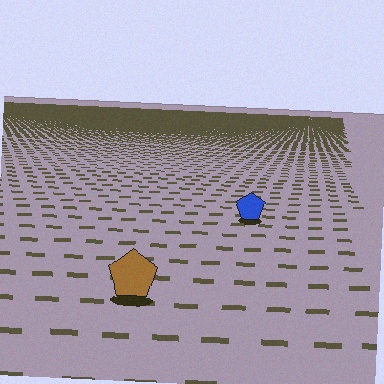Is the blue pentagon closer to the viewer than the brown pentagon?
No. The brown pentagon is closer — you can tell from the texture gradient: the ground texture is coarser near it.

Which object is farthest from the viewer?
The blue pentagon is farthest from the viewer. It appears smaller and the ground texture around it is denser.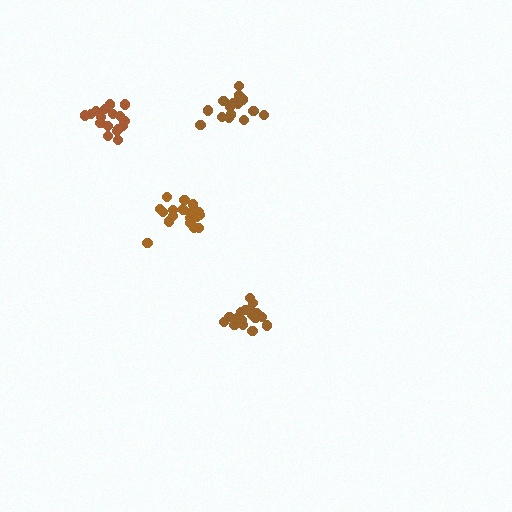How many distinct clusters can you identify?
There are 4 distinct clusters.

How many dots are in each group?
Group 1: 20 dots, Group 2: 17 dots, Group 3: 18 dots, Group 4: 19 dots (74 total).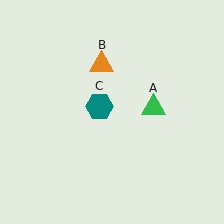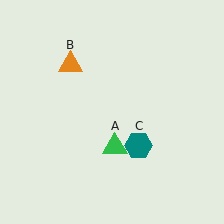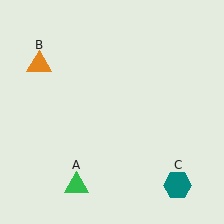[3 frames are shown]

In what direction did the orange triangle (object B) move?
The orange triangle (object B) moved left.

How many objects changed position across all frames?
3 objects changed position: green triangle (object A), orange triangle (object B), teal hexagon (object C).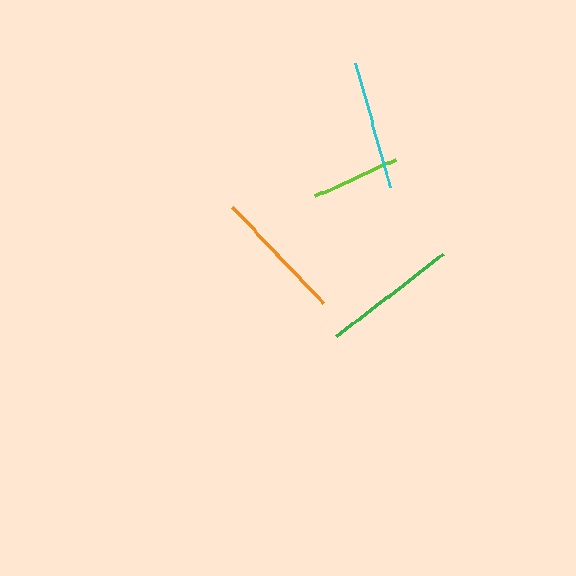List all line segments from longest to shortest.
From longest to shortest: green, orange, cyan, lime.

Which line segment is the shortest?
The lime line is the shortest at approximately 88 pixels.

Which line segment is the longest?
The green line is the longest at approximately 134 pixels.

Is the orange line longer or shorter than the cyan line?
The orange line is longer than the cyan line.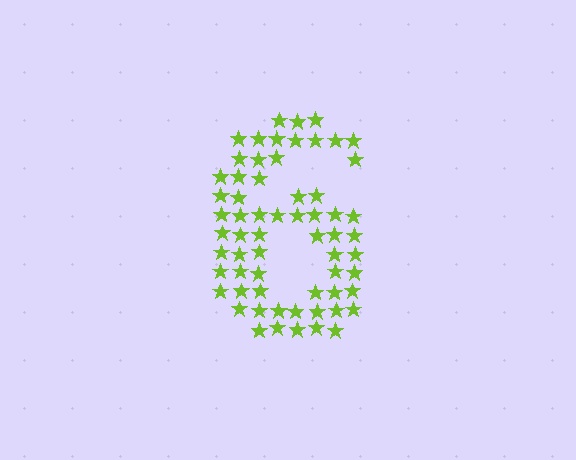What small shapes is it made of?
It is made of small stars.